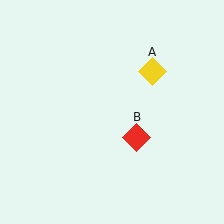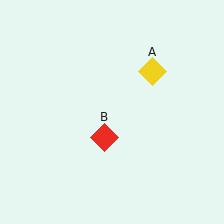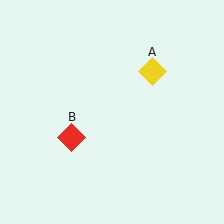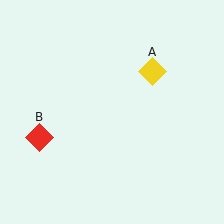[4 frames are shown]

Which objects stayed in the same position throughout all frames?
Yellow diamond (object A) remained stationary.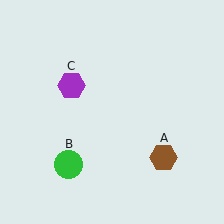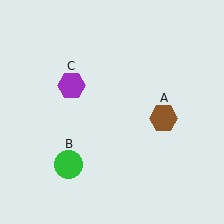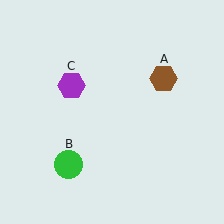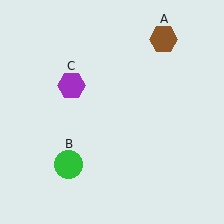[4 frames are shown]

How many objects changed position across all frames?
1 object changed position: brown hexagon (object A).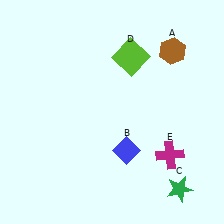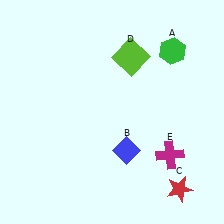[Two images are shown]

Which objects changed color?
A changed from brown to green. C changed from green to red.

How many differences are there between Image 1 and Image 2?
There are 2 differences between the two images.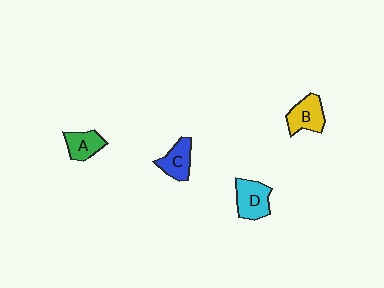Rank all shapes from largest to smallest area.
From largest to smallest: D (cyan), B (yellow), C (blue), A (green).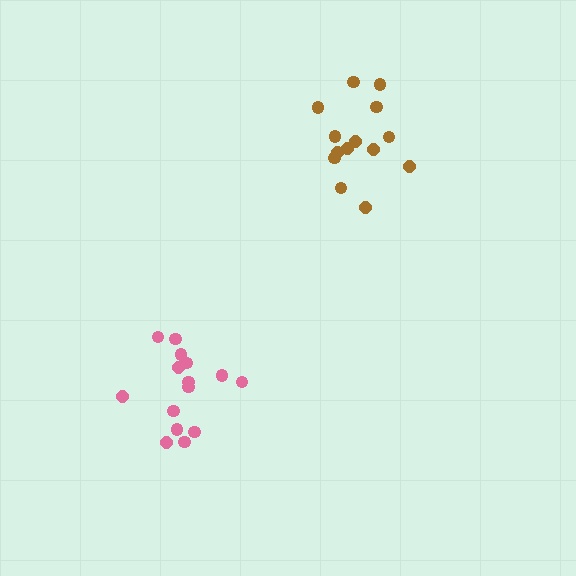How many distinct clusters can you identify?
There are 2 distinct clusters.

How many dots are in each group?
Group 1: 14 dots, Group 2: 15 dots (29 total).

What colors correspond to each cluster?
The clusters are colored: brown, pink.